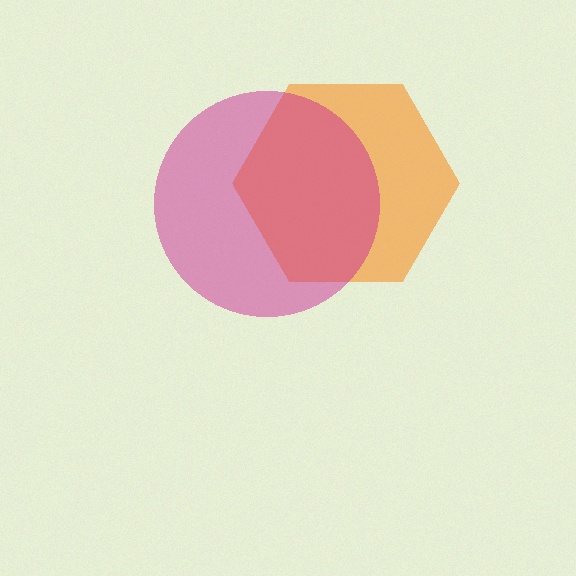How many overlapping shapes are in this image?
There are 2 overlapping shapes in the image.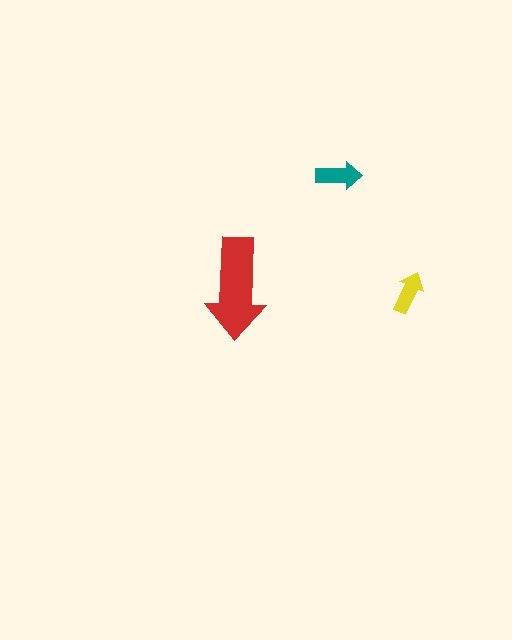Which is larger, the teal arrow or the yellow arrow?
The teal one.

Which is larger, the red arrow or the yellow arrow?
The red one.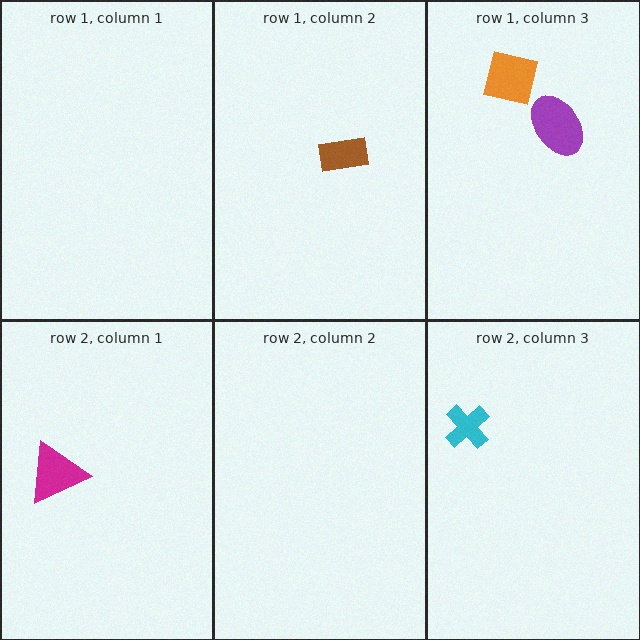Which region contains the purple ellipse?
The row 1, column 3 region.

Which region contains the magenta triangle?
The row 2, column 1 region.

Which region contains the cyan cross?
The row 2, column 3 region.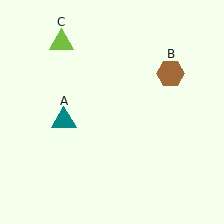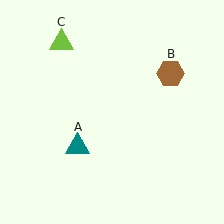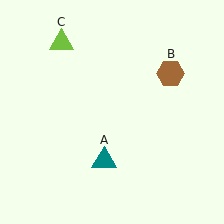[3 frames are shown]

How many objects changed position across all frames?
1 object changed position: teal triangle (object A).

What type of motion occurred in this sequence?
The teal triangle (object A) rotated counterclockwise around the center of the scene.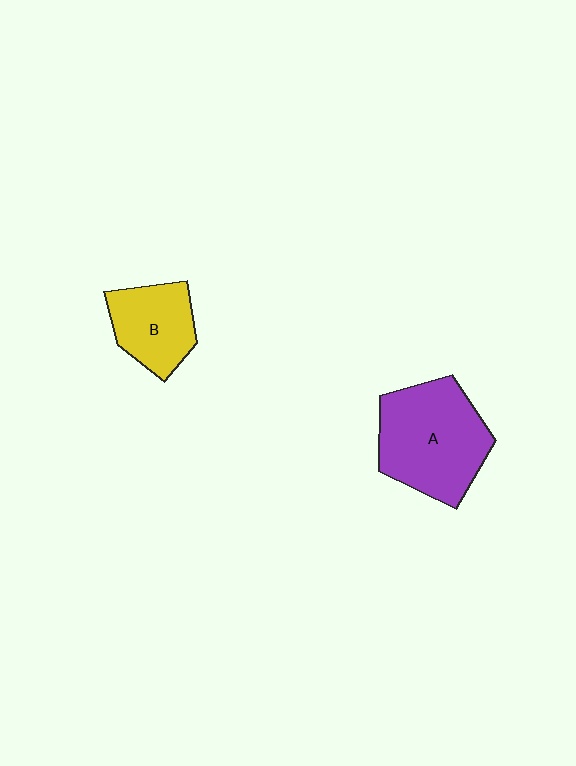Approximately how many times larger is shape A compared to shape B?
Approximately 1.7 times.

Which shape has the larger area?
Shape A (purple).